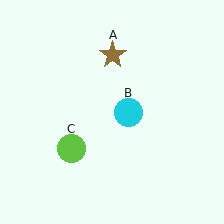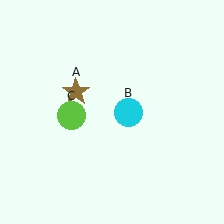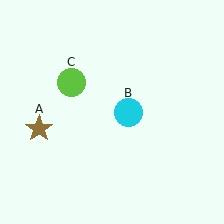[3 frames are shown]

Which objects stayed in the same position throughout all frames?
Cyan circle (object B) remained stationary.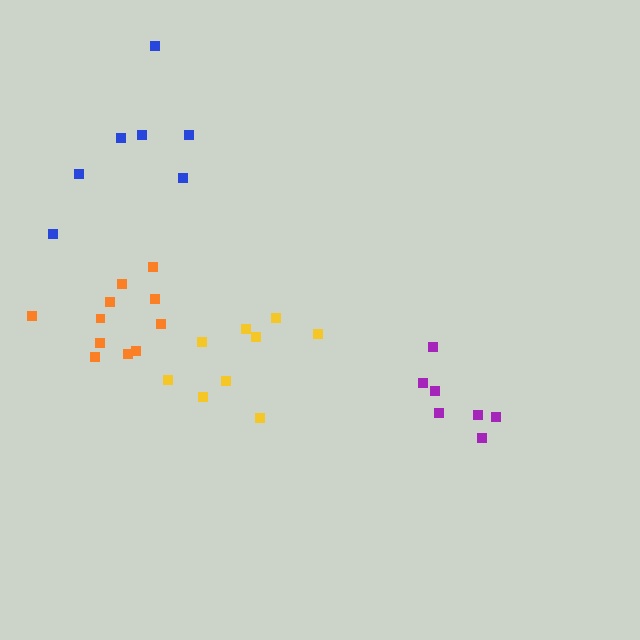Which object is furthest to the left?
The orange cluster is leftmost.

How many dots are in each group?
Group 1: 7 dots, Group 2: 9 dots, Group 3: 7 dots, Group 4: 11 dots (34 total).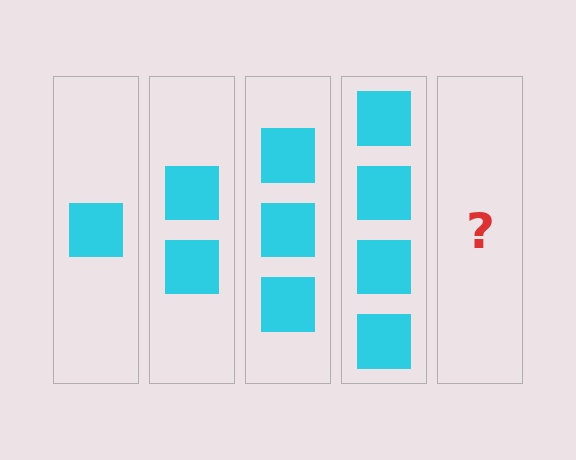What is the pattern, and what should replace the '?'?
The pattern is that each step adds one more square. The '?' should be 5 squares.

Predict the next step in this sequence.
The next step is 5 squares.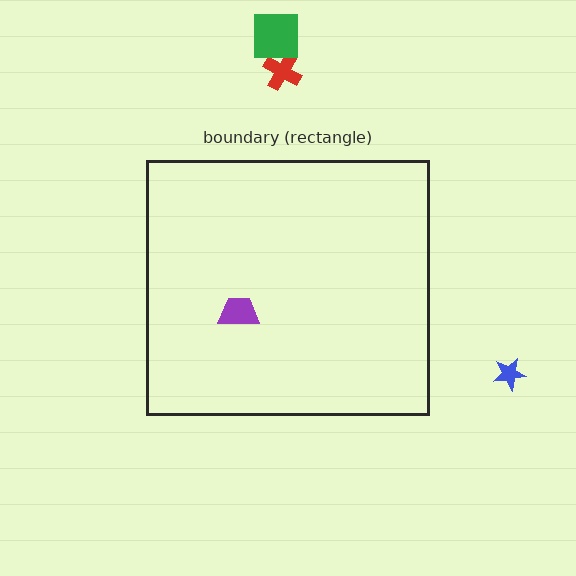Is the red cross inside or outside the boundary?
Outside.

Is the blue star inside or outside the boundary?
Outside.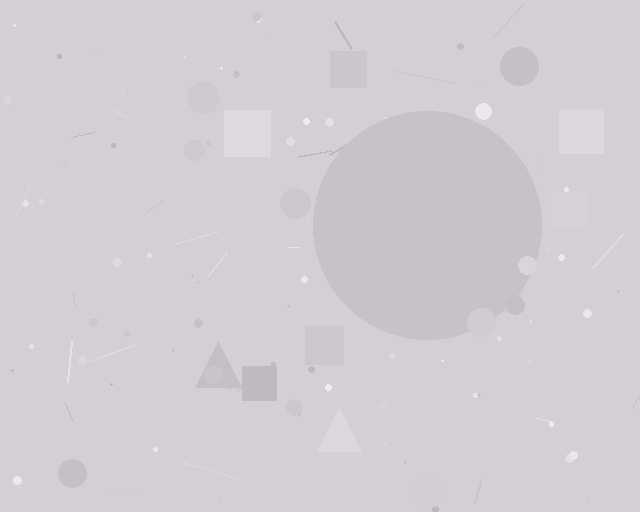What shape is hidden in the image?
A circle is hidden in the image.